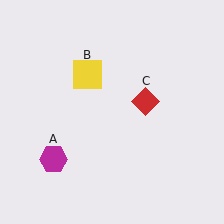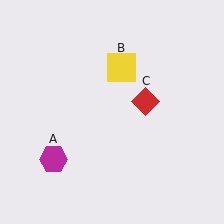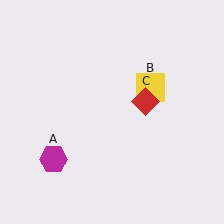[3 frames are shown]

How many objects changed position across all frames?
1 object changed position: yellow square (object B).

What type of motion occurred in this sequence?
The yellow square (object B) rotated clockwise around the center of the scene.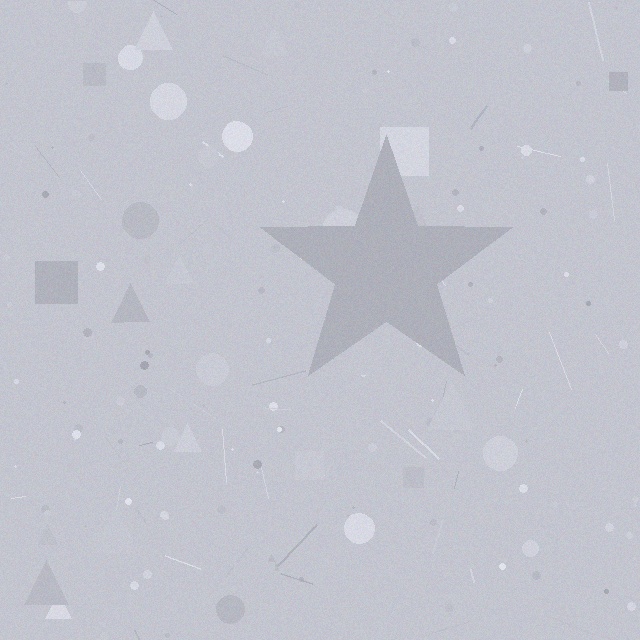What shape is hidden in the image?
A star is hidden in the image.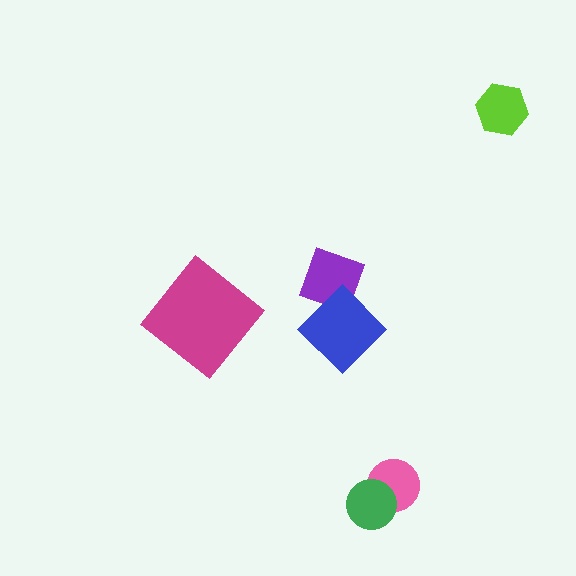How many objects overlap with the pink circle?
1 object overlaps with the pink circle.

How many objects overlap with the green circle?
1 object overlaps with the green circle.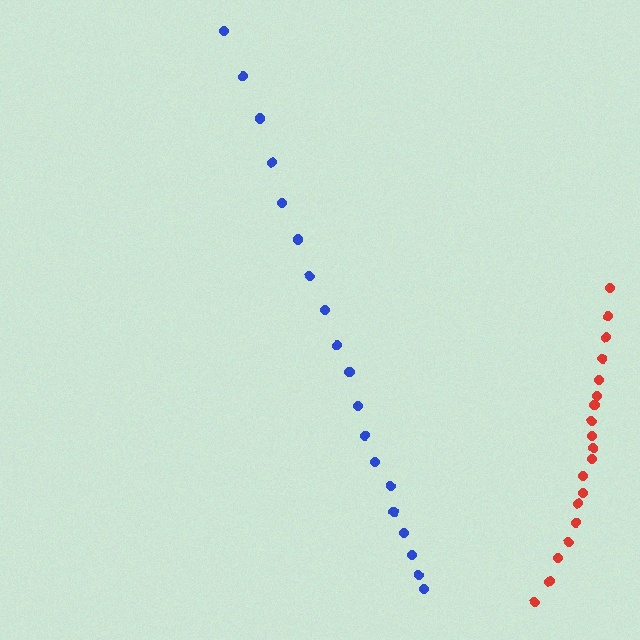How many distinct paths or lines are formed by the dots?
There are 2 distinct paths.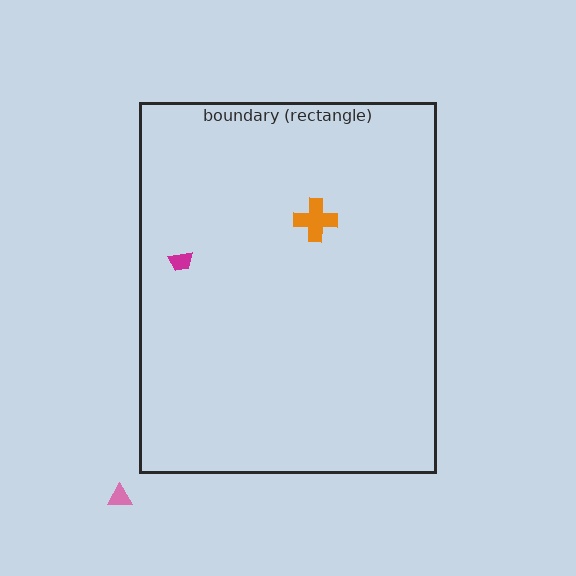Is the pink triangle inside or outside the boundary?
Outside.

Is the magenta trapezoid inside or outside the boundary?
Inside.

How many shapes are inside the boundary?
2 inside, 1 outside.